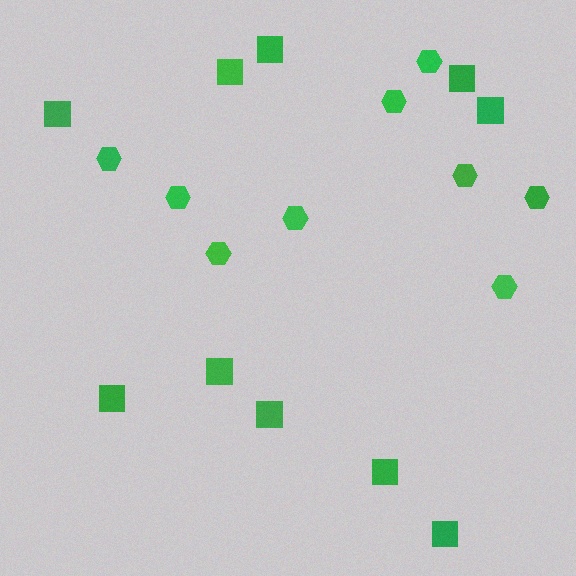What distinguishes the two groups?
There are 2 groups: one group of squares (10) and one group of hexagons (9).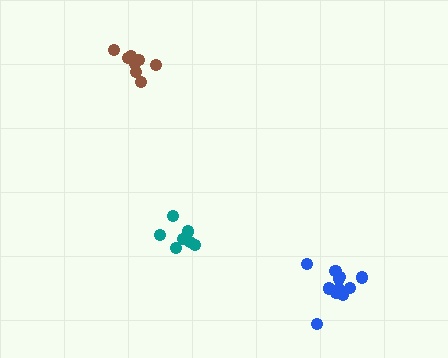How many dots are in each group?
Group 1: 7 dots, Group 2: 11 dots, Group 3: 8 dots (26 total).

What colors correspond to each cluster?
The clusters are colored: teal, blue, brown.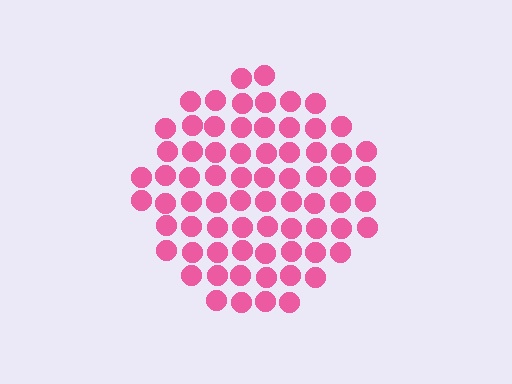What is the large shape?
The large shape is a circle.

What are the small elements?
The small elements are circles.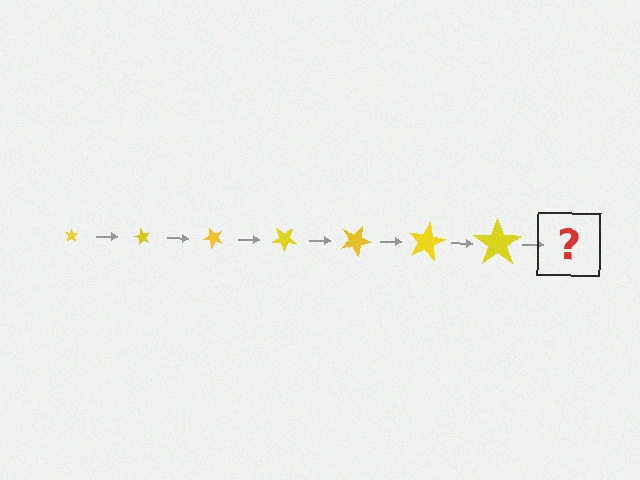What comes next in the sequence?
The next element should be a star, larger than the previous one and rotated 420 degrees from the start.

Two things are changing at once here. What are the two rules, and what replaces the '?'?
The two rules are that the star grows larger each step and it rotates 60 degrees each step. The '?' should be a star, larger than the previous one and rotated 420 degrees from the start.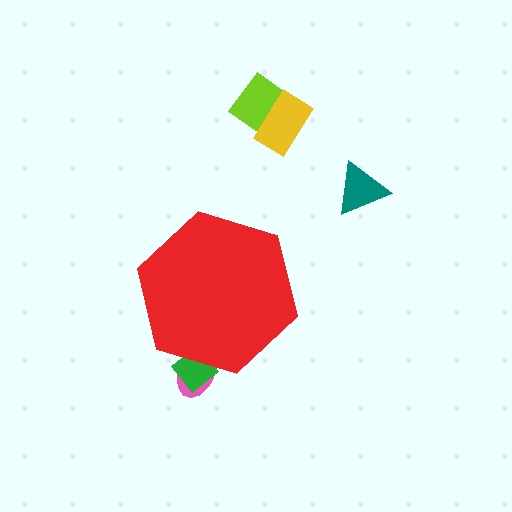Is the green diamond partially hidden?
Yes, the green diamond is partially hidden behind the red hexagon.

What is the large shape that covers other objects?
A red hexagon.